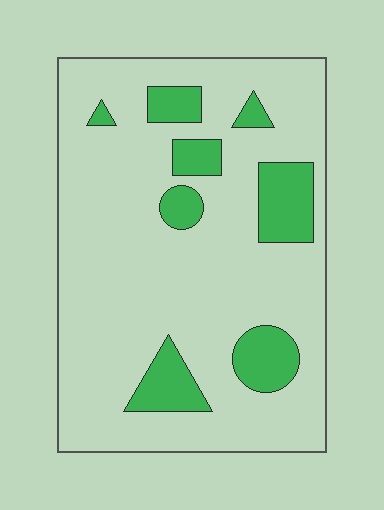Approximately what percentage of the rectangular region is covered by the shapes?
Approximately 15%.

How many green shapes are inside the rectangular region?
8.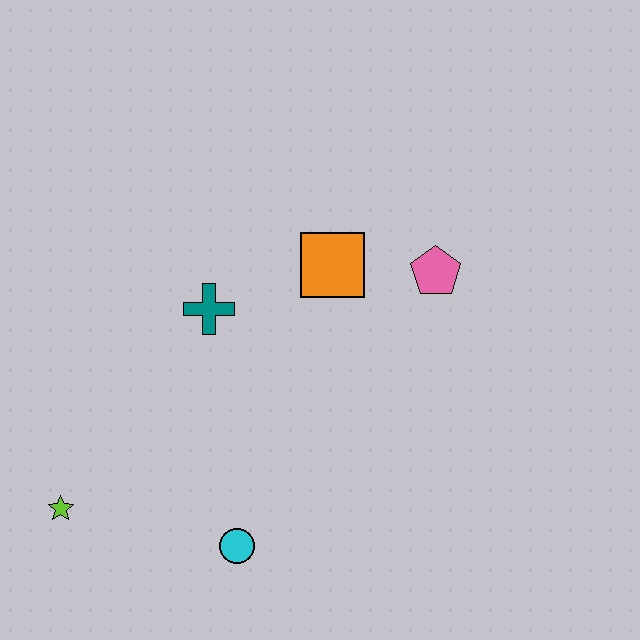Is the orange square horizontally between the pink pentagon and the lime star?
Yes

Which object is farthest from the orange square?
The lime star is farthest from the orange square.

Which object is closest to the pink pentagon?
The orange square is closest to the pink pentagon.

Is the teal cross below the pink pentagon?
Yes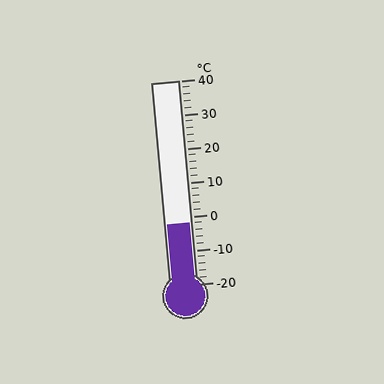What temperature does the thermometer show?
The thermometer shows approximately -2°C.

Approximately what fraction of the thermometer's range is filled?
The thermometer is filled to approximately 30% of its range.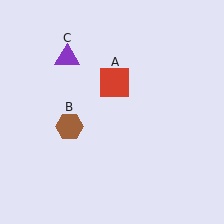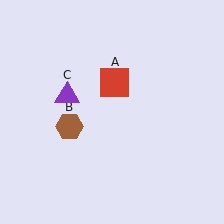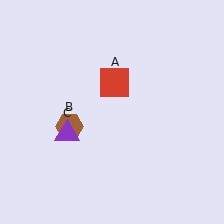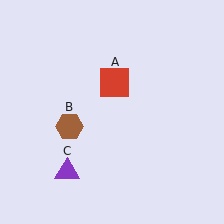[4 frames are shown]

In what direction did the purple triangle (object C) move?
The purple triangle (object C) moved down.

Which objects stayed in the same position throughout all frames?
Red square (object A) and brown hexagon (object B) remained stationary.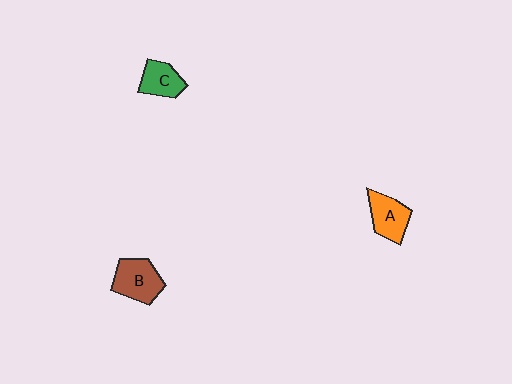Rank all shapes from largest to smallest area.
From largest to smallest: B (brown), A (orange), C (green).